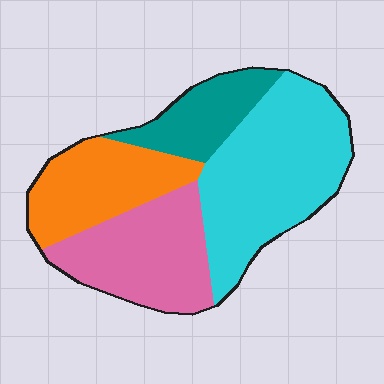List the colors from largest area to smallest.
From largest to smallest: cyan, pink, orange, teal.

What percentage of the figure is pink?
Pink covers roughly 25% of the figure.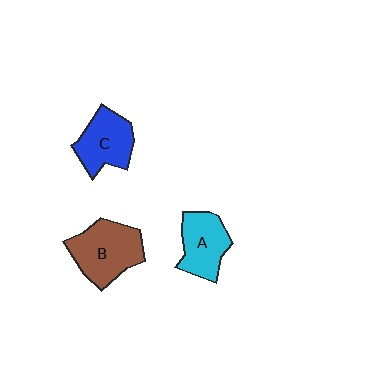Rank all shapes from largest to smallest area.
From largest to smallest: B (brown), C (blue), A (cyan).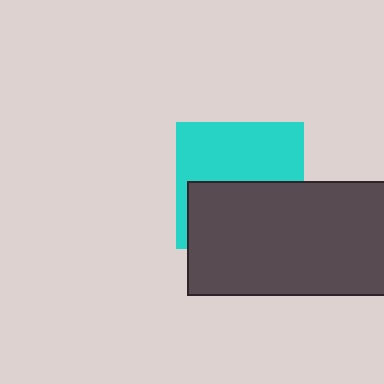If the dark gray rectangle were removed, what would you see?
You would see the complete cyan square.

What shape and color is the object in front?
The object in front is a dark gray rectangle.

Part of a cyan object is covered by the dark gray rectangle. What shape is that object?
It is a square.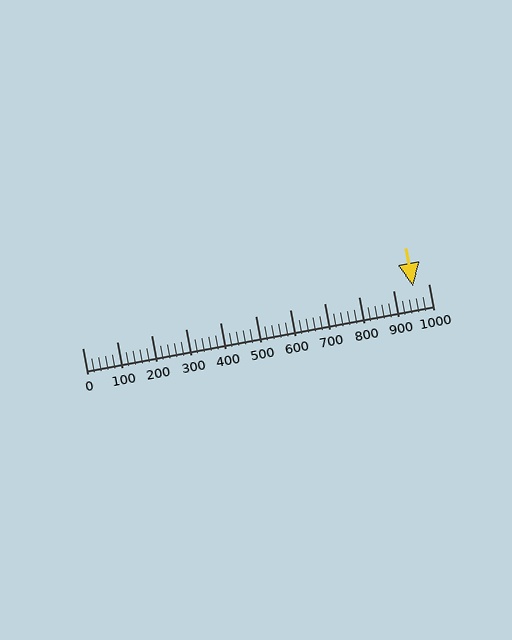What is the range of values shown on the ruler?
The ruler shows values from 0 to 1000.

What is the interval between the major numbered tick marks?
The major tick marks are spaced 100 units apart.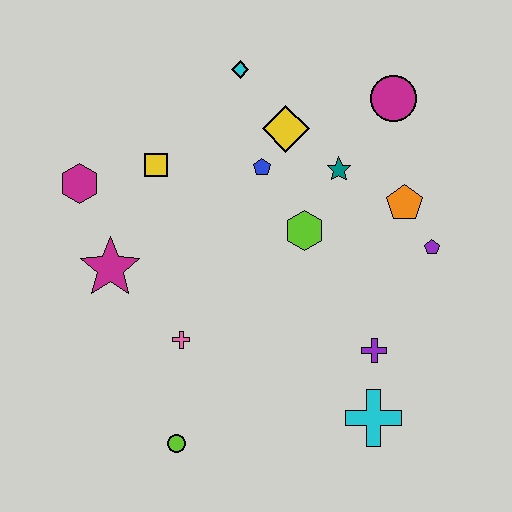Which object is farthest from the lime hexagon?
The lime circle is farthest from the lime hexagon.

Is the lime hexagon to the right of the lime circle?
Yes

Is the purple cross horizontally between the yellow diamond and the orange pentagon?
Yes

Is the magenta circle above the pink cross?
Yes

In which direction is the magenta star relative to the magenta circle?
The magenta star is to the left of the magenta circle.